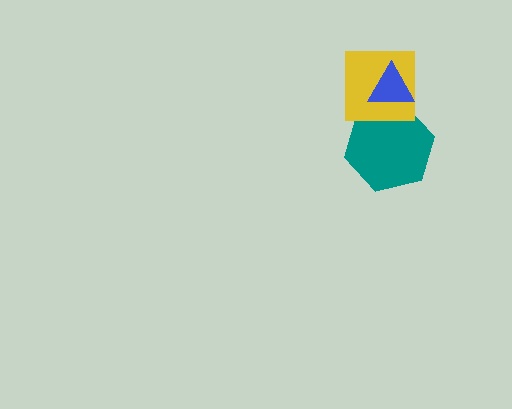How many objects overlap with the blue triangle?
2 objects overlap with the blue triangle.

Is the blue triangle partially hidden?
No, no other shape covers it.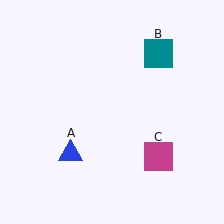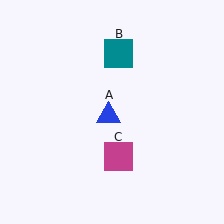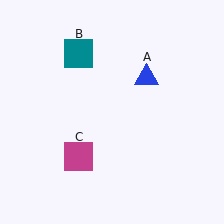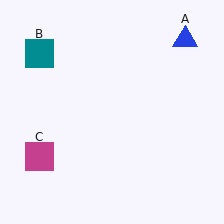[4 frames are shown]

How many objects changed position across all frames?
3 objects changed position: blue triangle (object A), teal square (object B), magenta square (object C).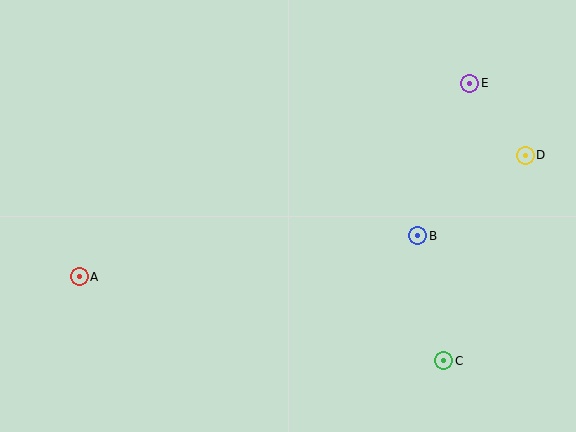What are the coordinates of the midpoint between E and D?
The midpoint between E and D is at (498, 119).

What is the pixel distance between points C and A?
The distance between C and A is 374 pixels.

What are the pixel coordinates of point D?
Point D is at (525, 155).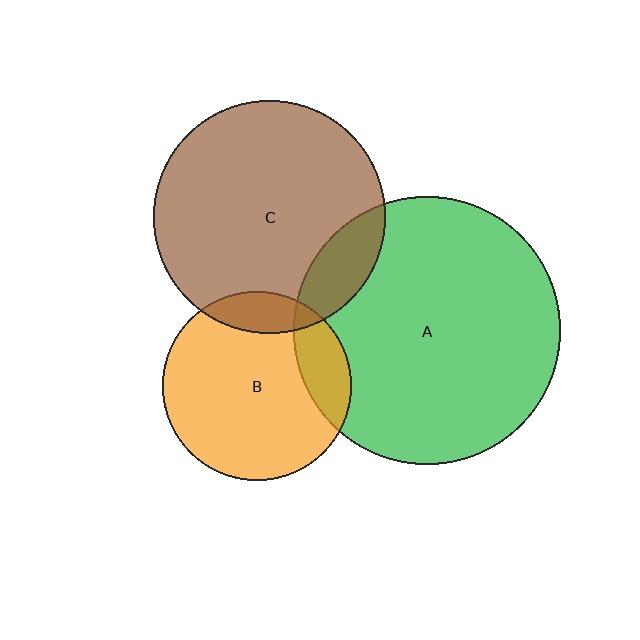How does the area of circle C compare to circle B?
Approximately 1.5 times.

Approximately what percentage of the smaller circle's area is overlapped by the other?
Approximately 10%.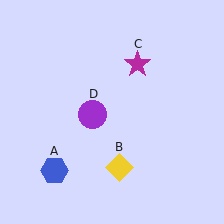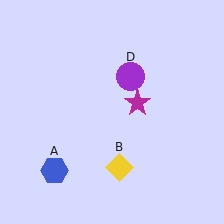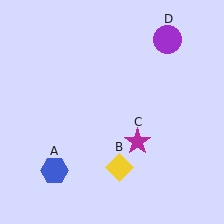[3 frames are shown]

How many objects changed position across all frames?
2 objects changed position: magenta star (object C), purple circle (object D).